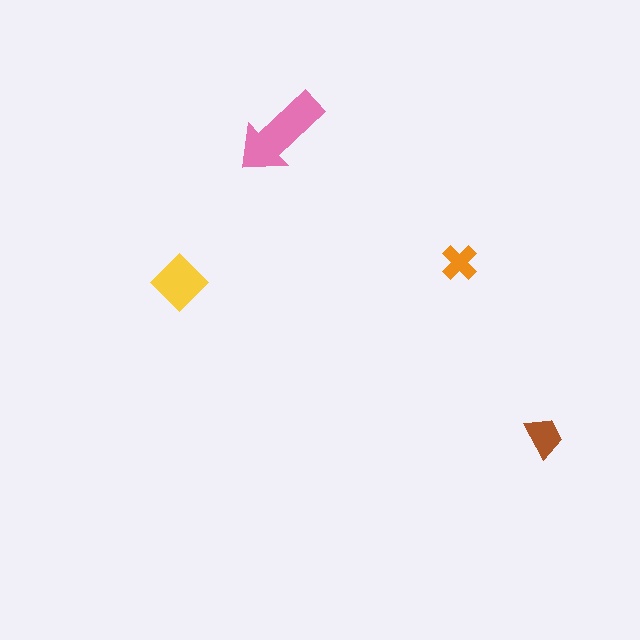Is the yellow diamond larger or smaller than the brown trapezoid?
Larger.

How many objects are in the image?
There are 4 objects in the image.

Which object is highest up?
The pink arrow is topmost.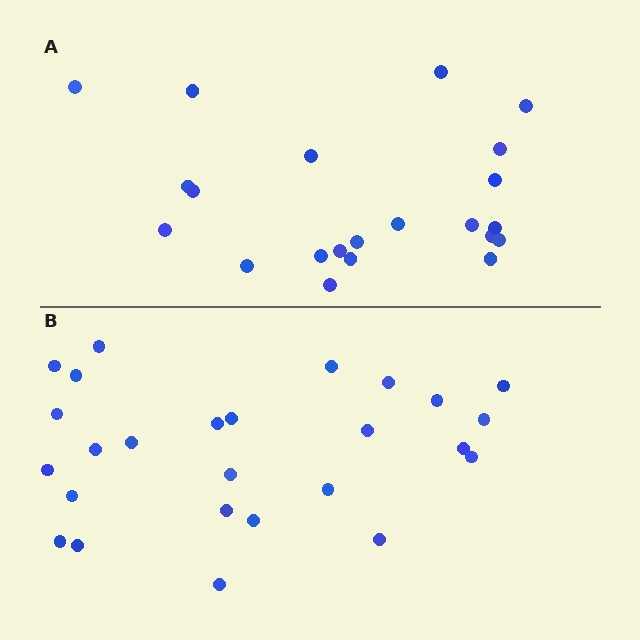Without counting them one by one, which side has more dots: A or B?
Region B (the bottom region) has more dots.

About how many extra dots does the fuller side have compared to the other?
Region B has about 4 more dots than region A.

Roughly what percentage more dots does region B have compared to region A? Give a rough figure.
About 20% more.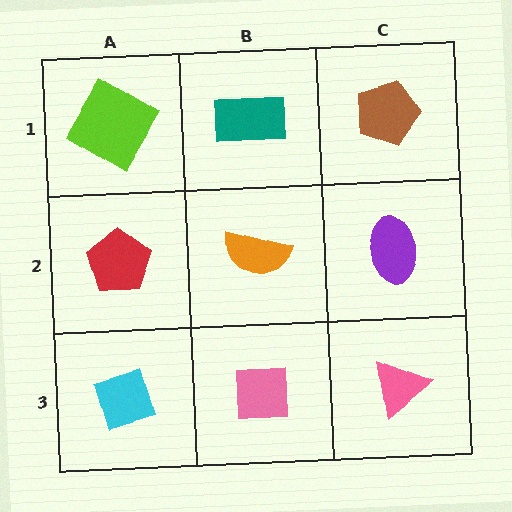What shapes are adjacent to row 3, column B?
An orange semicircle (row 2, column B), a cyan diamond (row 3, column A), a pink triangle (row 3, column C).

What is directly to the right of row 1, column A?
A teal rectangle.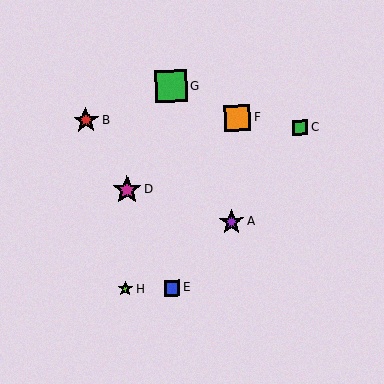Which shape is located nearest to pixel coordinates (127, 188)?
The magenta star (labeled D) at (127, 190) is nearest to that location.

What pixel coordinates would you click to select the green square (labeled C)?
Click at (300, 127) to select the green square C.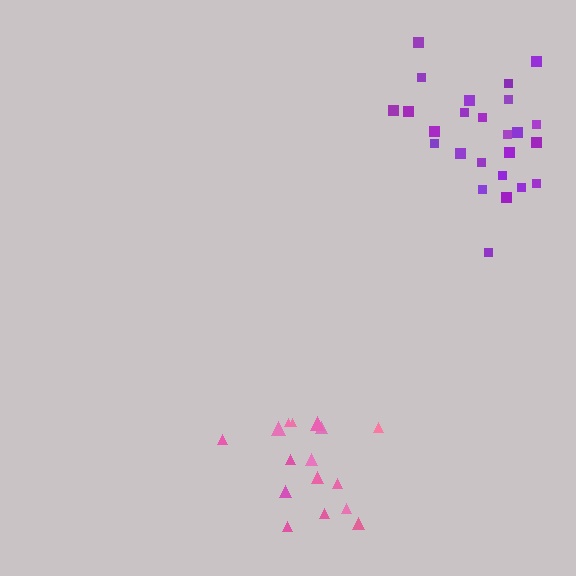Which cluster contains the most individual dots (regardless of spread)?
Purple (25).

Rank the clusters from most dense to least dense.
purple, pink.